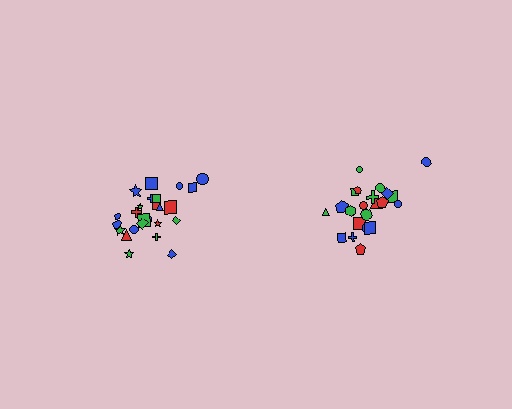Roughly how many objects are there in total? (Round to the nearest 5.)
Roughly 45 objects in total.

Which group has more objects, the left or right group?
The left group.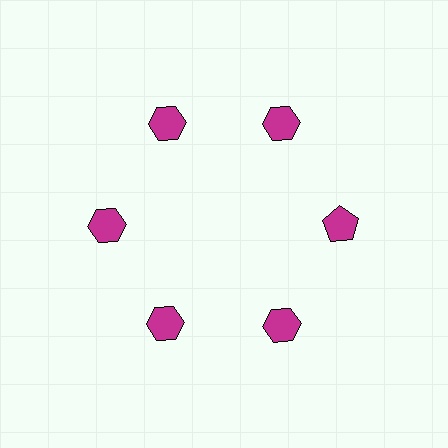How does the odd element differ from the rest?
It has a different shape: pentagon instead of hexagon.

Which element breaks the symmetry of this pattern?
The magenta pentagon at roughly the 3 o'clock position breaks the symmetry. All other shapes are magenta hexagons.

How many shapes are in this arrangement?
There are 6 shapes arranged in a ring pattern.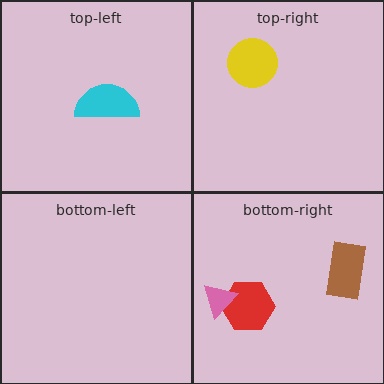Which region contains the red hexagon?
The bottom-right region.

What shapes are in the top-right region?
The yellow circle.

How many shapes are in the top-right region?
1.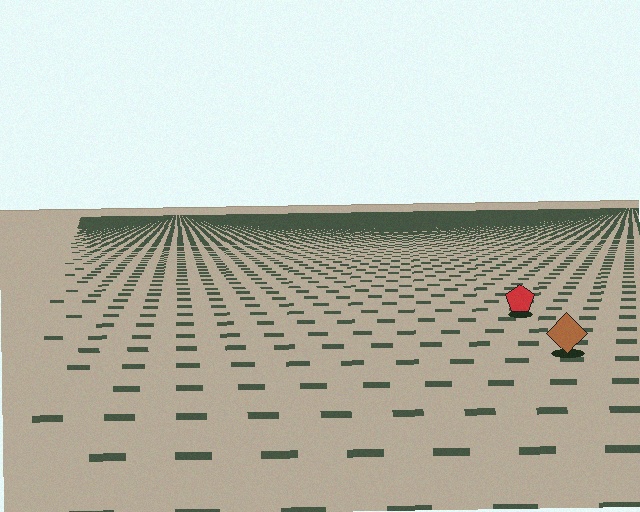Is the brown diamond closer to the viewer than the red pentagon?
Yes. The brown diamond is closer — you can tell from the texture gradient: the ground texture is coarser near it.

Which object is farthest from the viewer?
The red pentagon is farthest from the viewer. It appears smaller and the ground texture around it is denser.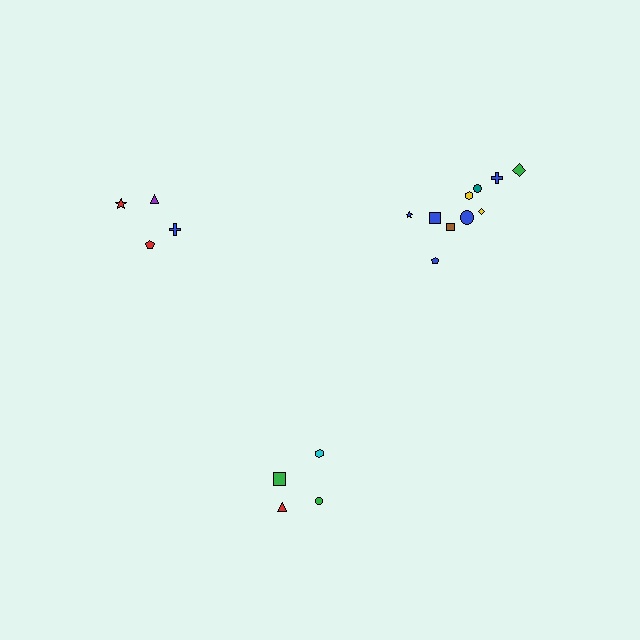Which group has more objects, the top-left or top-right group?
The top-right group.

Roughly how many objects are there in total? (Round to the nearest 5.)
Roughly 20 objects in total.